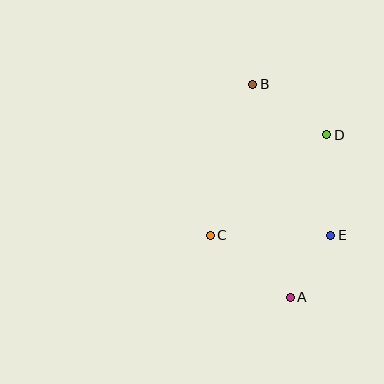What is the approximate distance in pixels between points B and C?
The distance between B and C is approximately 157 pixels.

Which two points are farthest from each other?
Points A and B are farthest from each other.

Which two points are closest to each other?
Points A and E are closest to each other.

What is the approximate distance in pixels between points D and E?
The distance between D and E is approximately 101 pixels.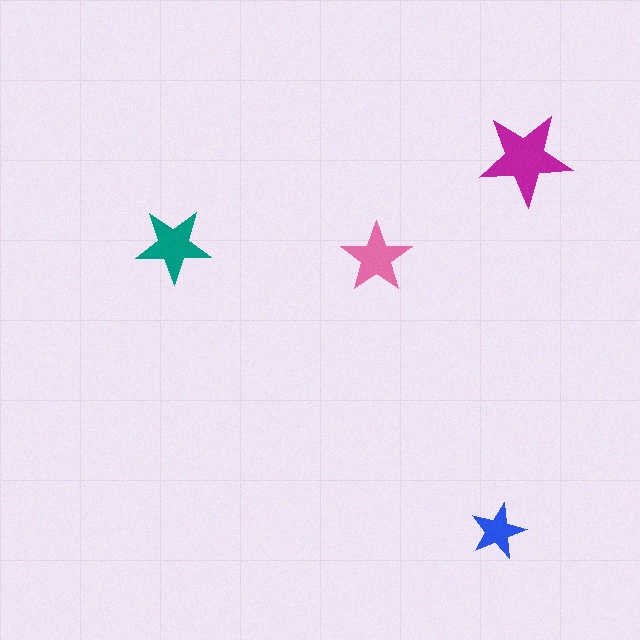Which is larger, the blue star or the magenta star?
The magenta one.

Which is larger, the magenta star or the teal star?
The magenta one.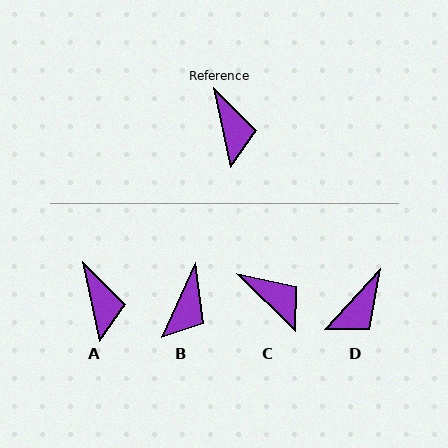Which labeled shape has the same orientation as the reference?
A.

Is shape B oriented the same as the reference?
No, it is off by about 36 degrees.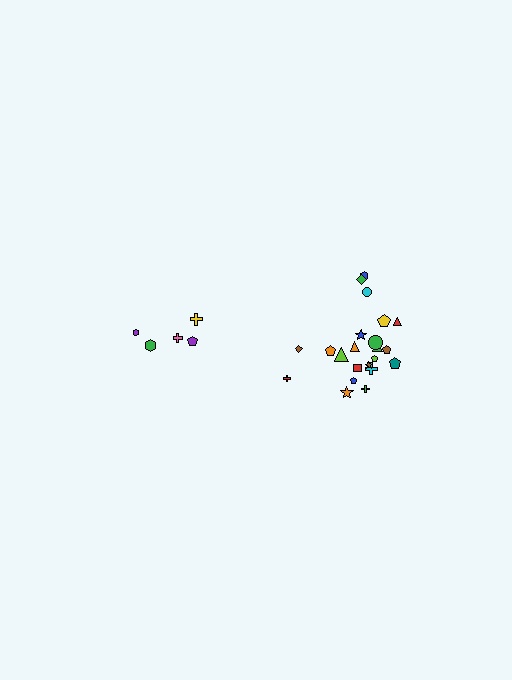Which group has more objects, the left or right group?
The right group.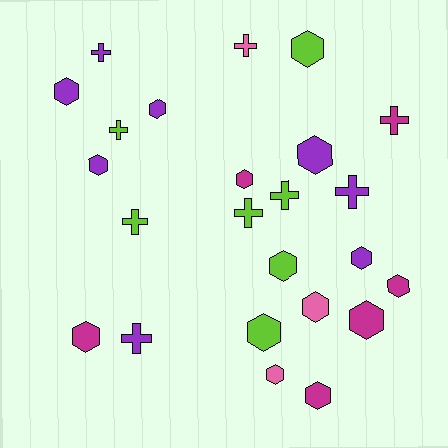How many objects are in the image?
There are 24 objects.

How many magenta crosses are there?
There is 1 magenta cross.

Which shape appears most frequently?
Hexagon, with 15 objects.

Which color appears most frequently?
Purple, with 8 objects.